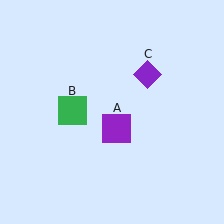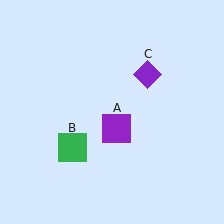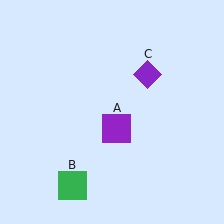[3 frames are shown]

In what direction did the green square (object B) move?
The green square (object B) moved down.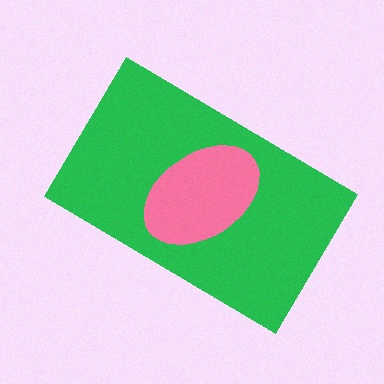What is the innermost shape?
The pink ellipse.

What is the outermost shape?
The green rectangle.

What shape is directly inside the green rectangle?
The pink ellipse.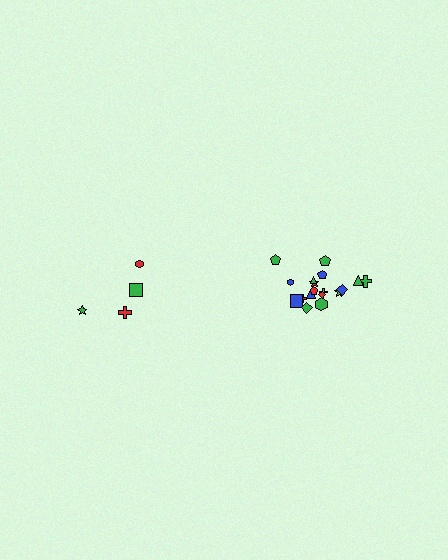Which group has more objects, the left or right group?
The right group.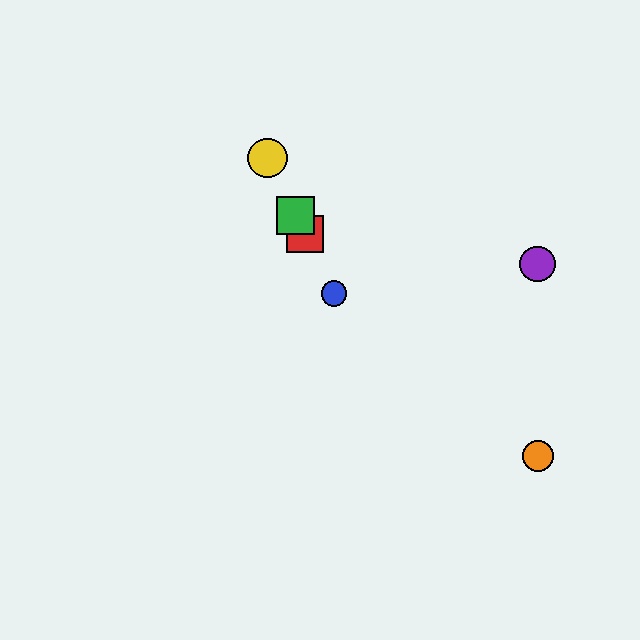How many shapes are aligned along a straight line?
4 shapes (the red square, the blue circle, the green square, the yellow circle) are aligned along a straight line.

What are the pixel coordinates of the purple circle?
The purple circle is at (538, 264).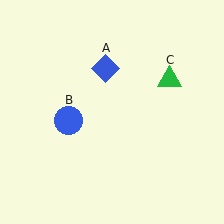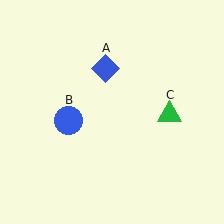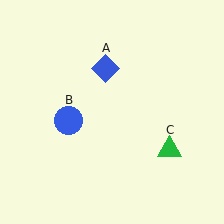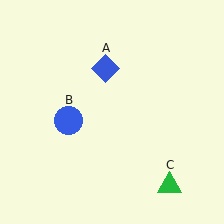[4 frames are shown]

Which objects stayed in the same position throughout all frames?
Blue diamond (object A) and blue circle (object B) remained stationary.